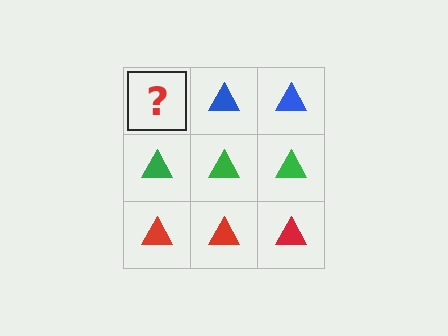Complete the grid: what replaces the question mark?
The question mark should be replaced with a blue triangle.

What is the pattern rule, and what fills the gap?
The rule is that each row has a consistent color. The gap should be filled with a blue triangle.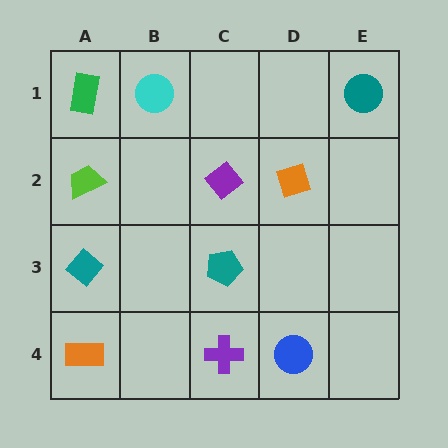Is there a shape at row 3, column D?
No, that cell is empty.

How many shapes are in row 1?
3 shapes.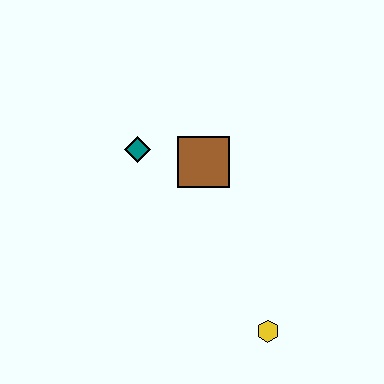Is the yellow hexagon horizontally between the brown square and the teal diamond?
No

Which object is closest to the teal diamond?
The brown square is closest to the teal diamond.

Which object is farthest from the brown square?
The yellow hexagon is farthest from the brown square.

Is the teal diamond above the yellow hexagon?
Yes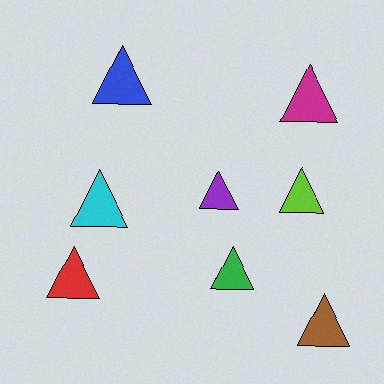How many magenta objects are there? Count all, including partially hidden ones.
There is 1 magenta object.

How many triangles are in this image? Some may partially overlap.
There are 8 triangles.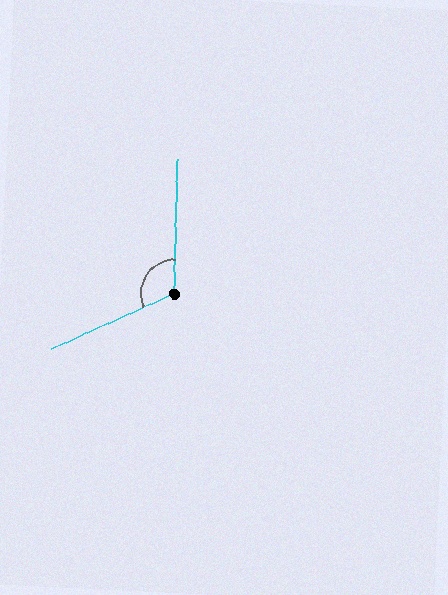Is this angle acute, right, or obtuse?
It is obtuse.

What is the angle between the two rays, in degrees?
Approximately 115 degrees.